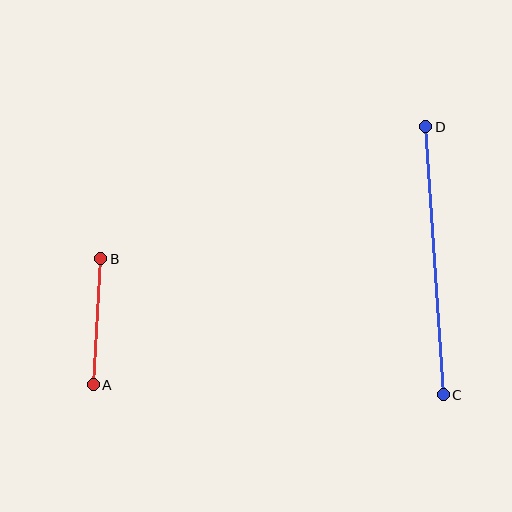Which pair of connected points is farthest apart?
Points C and D are farthest apart.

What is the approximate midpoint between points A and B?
The midpoint is at approximately (97, 322) pixels.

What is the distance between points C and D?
The distance is approximately 269 pixels.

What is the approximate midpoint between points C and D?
The midpoint is at approximately (434, 261) pixels.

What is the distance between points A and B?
The distance is approximately 126 pixels.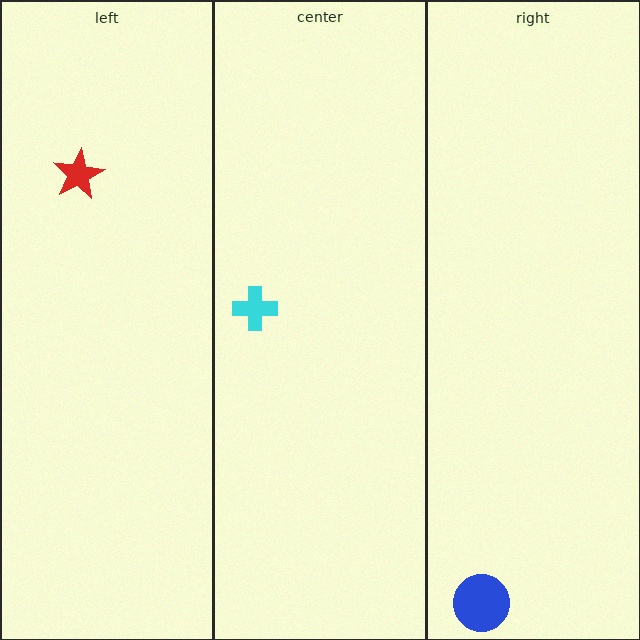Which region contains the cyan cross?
The center region.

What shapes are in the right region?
The blue circle.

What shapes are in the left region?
The red star.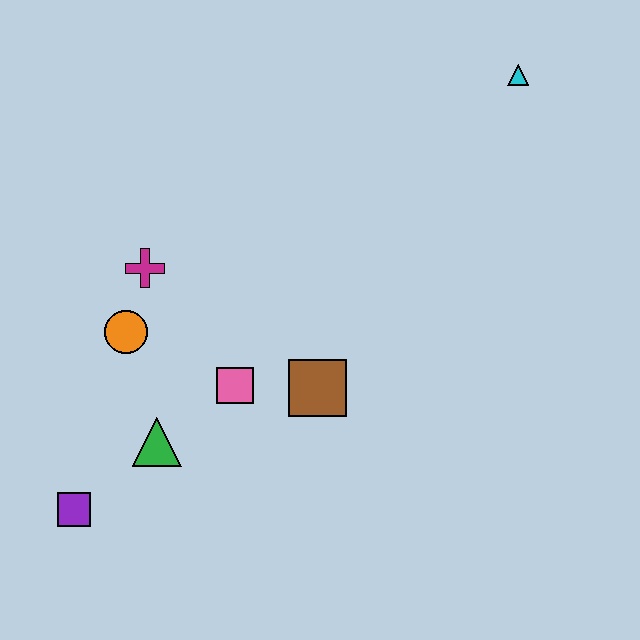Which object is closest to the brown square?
The pink square is closest to the brown square.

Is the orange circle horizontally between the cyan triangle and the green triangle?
No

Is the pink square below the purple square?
No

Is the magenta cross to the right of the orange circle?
Yes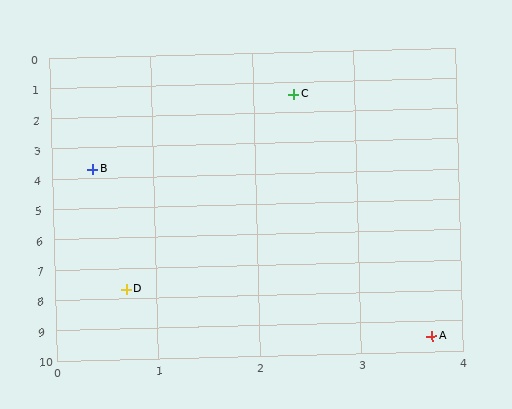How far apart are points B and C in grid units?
Points B and C are about 3.0 grid units apart.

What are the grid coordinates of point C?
Point C is at approximately (2.4, 1.4).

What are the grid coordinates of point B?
Point B is at approximately (0.4, 3.7).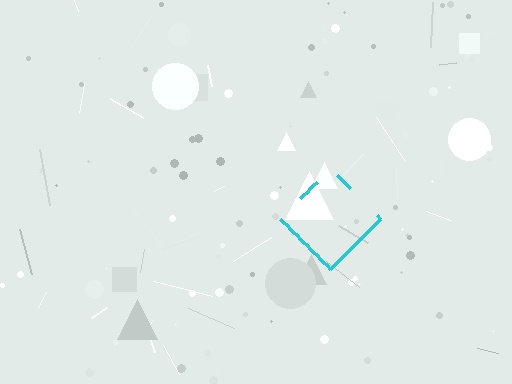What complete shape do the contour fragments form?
The contour fragments form a diamond.